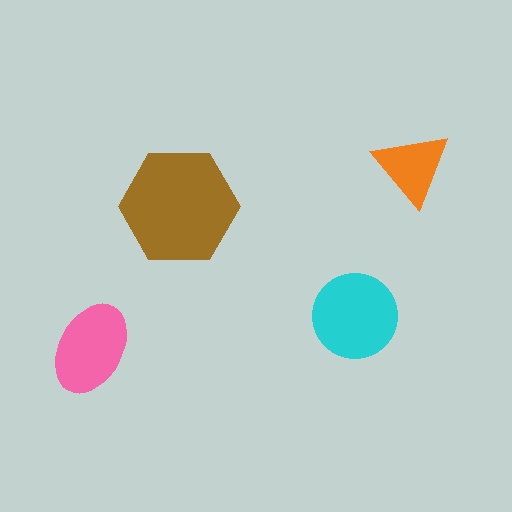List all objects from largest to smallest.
The brown hexagon, the cyan circle, the pink ellipse, the orange triangle.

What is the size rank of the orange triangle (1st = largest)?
4th.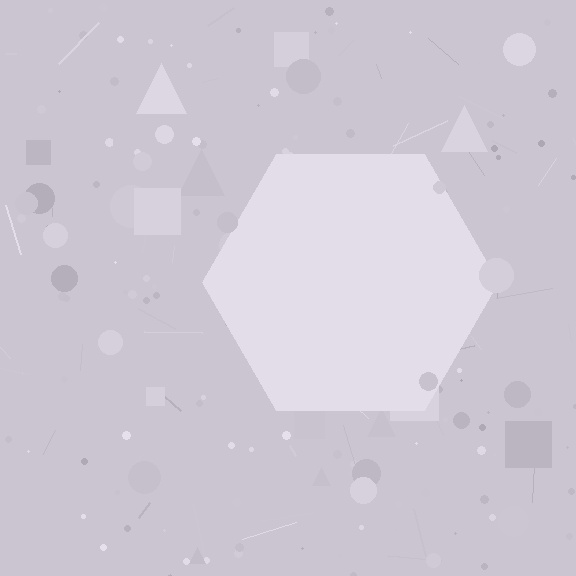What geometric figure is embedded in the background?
A hexagon is embedded in the background.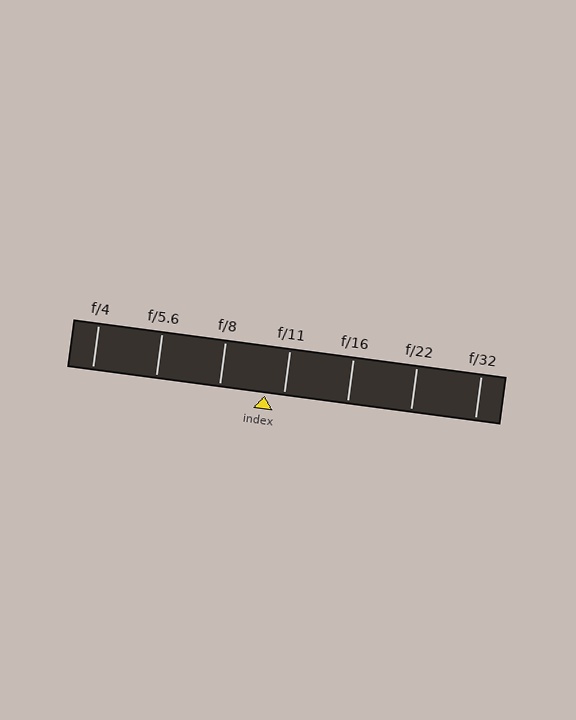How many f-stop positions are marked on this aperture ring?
There are 7 f-stop positions marked.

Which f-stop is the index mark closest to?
The index mark is closest to f/11.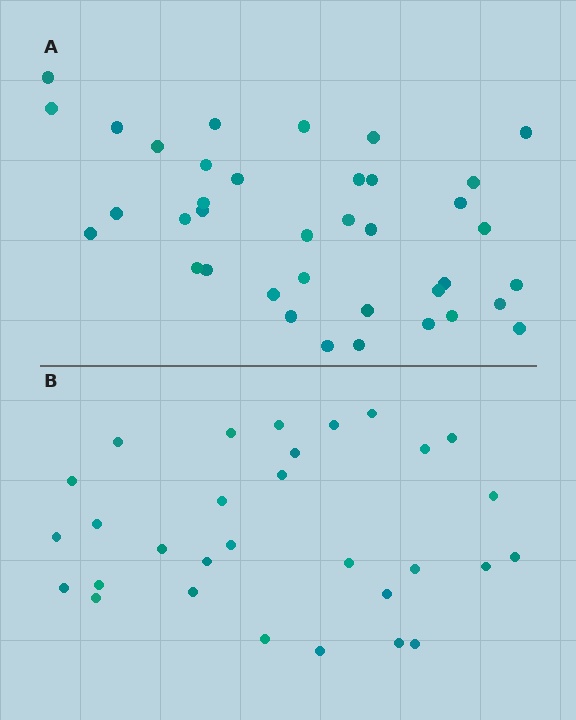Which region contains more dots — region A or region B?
Region A (the top region) has more dots.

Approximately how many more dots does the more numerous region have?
Region A has roughly 8 or so more dots than region B.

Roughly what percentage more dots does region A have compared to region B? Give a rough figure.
About 25% more.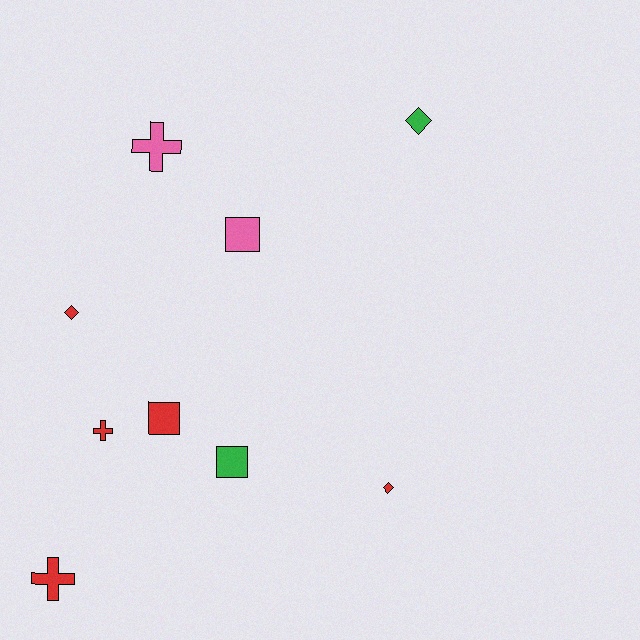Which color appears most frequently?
Red, with 5 objects.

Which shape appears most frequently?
Square, with 3 objects.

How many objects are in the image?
There are 9 objects.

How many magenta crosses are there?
There are no magenta crosses.